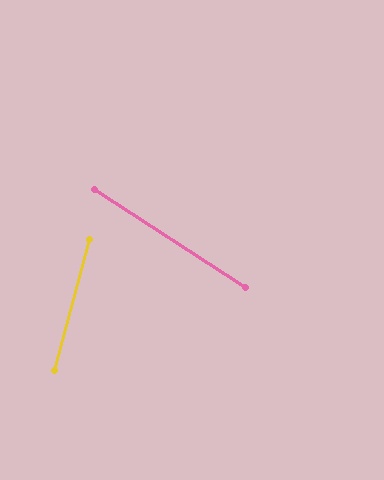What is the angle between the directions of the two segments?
Approximately 72 degrees.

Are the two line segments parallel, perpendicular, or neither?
Neither parallel nor perpendicular — they differ by about 72°.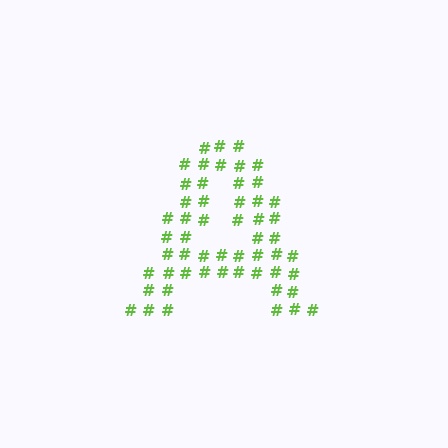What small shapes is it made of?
It is made of small hash symbols.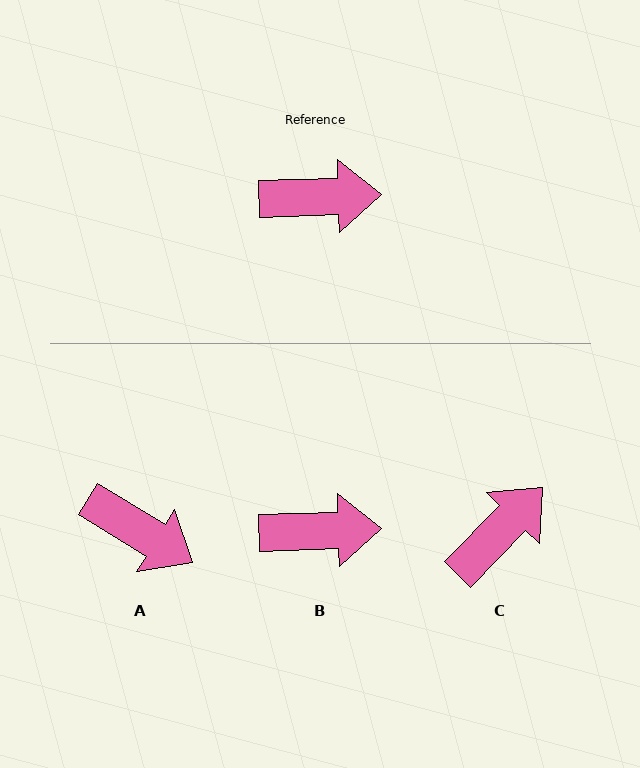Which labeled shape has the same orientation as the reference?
B.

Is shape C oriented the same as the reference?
No, it is off by about 44 degrees.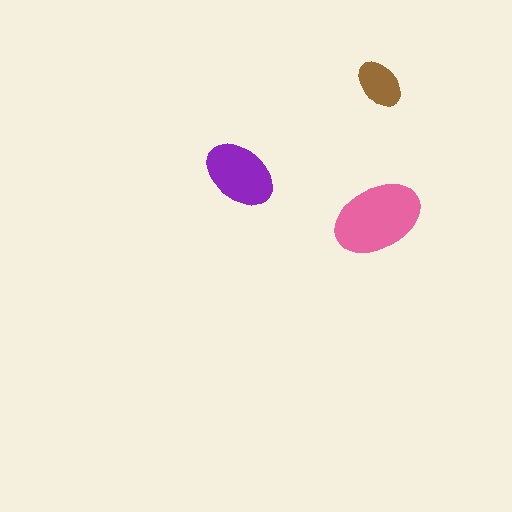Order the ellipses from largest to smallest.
the pink one, the purple one, the brown one.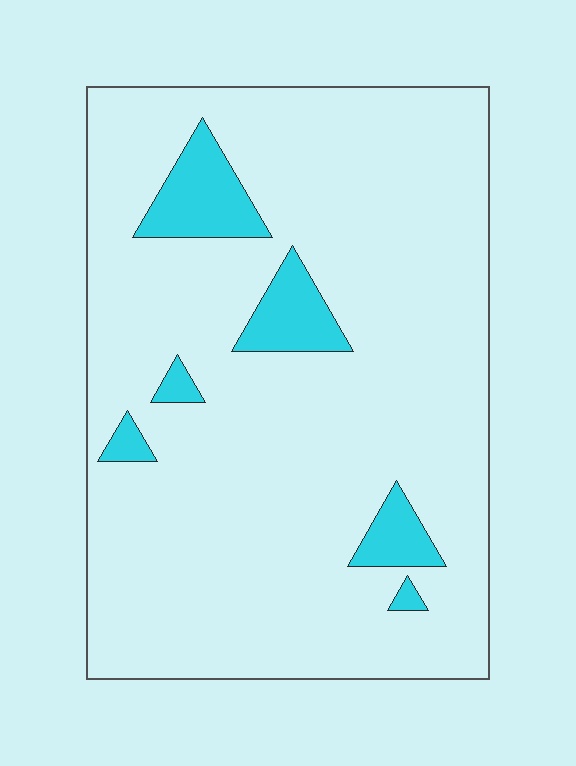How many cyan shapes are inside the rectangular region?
6.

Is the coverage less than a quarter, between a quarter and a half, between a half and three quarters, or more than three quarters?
Less than a quarter.